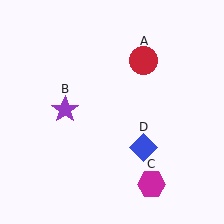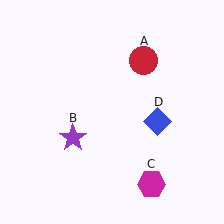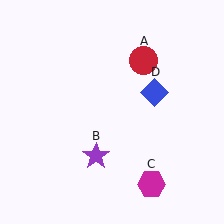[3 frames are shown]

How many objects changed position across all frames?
2 objects changed position: purple star (object B), blue diamond (object D).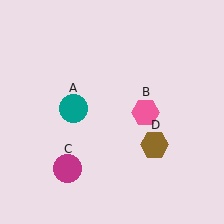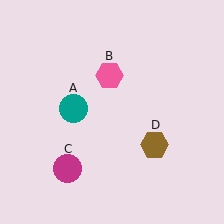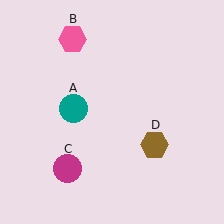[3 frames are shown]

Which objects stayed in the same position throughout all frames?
Teal circle (object A) and magenta circle (object C) and brown hexagon (object D) remained stationary.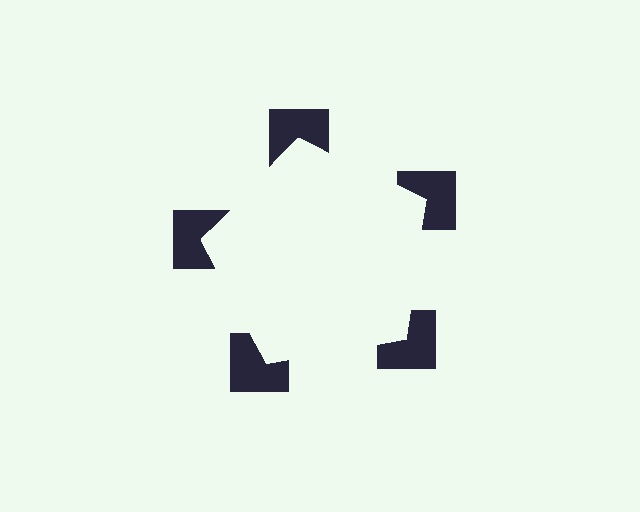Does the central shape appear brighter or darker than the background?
It typically appears slightly brighter than the background, even though no actual brightness change is drawn.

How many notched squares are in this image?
There are 5 — one at each vertex of the illusory pentagon.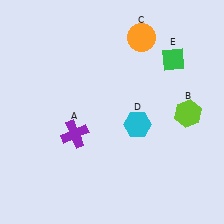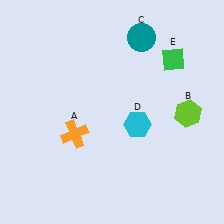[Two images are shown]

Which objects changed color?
A changed from purple to orange. C changed from orange to teal.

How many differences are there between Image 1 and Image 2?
There are 2 differences between the two images.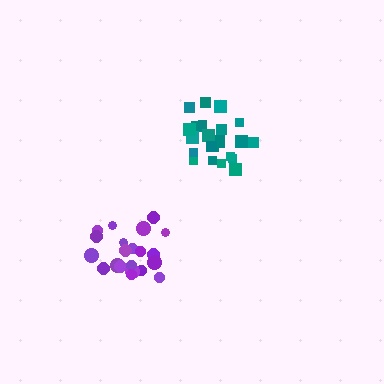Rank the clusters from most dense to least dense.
teal, purple.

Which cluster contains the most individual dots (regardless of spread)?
Teal (22).